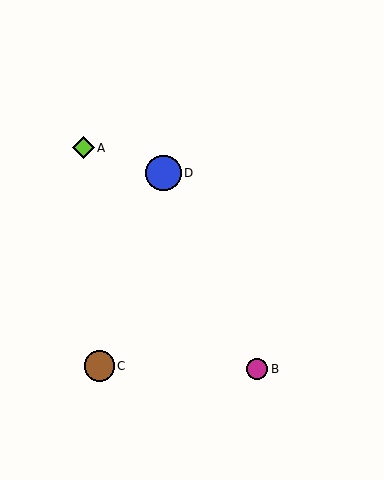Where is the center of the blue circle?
The center of the blue circle is at (163, 173).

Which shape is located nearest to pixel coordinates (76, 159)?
The lime diamond (labeled A) at (84, 147) is nearest to that location.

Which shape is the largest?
The blue circle (labeled D) is the largest.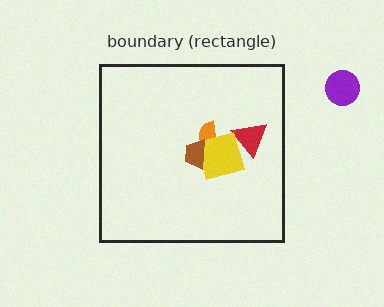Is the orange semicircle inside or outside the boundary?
Inside.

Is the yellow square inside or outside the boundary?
Inside.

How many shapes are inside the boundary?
4 inside, 1 outside.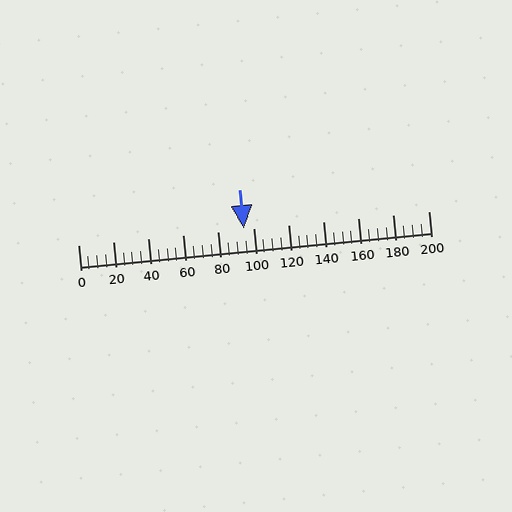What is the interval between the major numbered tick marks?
The major tick marks are spaced 20 units apart.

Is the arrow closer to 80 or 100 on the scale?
The arrow is closer to 100.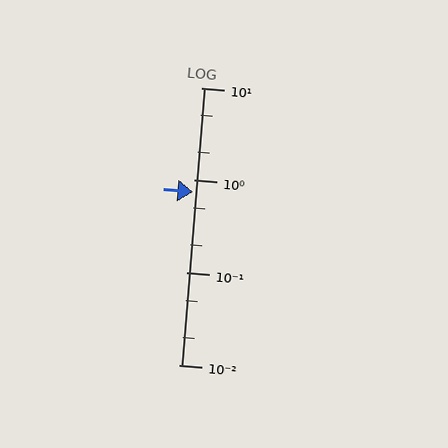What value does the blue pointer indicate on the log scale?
The pointer indicates approximately 0.75.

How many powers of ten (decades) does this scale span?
The scale spans 3 decades, from 0.01 to 10.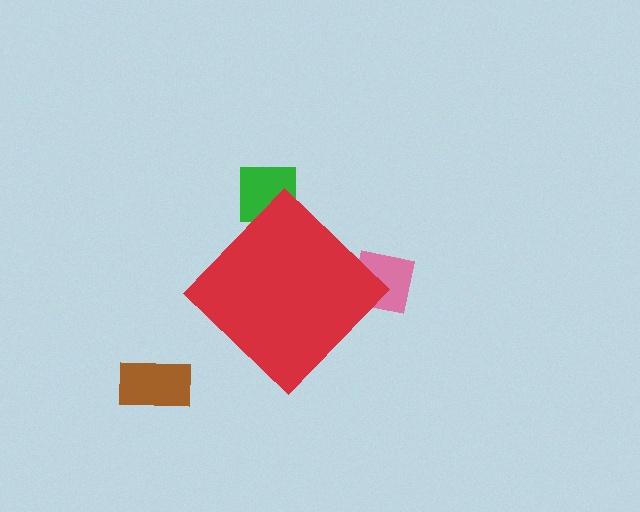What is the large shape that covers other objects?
A red diamond.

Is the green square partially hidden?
Yes, the green square is partially hidden behind the red diamond.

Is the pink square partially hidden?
Yes, the pink square is partially hidden behind the red diamond.